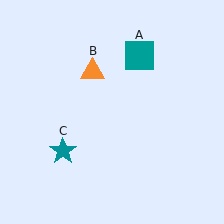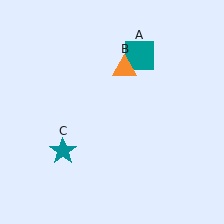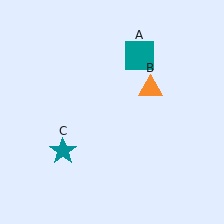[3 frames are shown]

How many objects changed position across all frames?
1 object changed position: orange triangle (object B).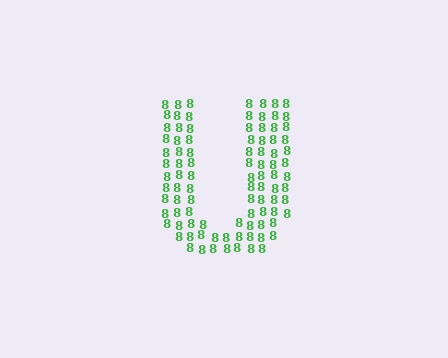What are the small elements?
The small elements are digit 8's.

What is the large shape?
The large shape is the letter U.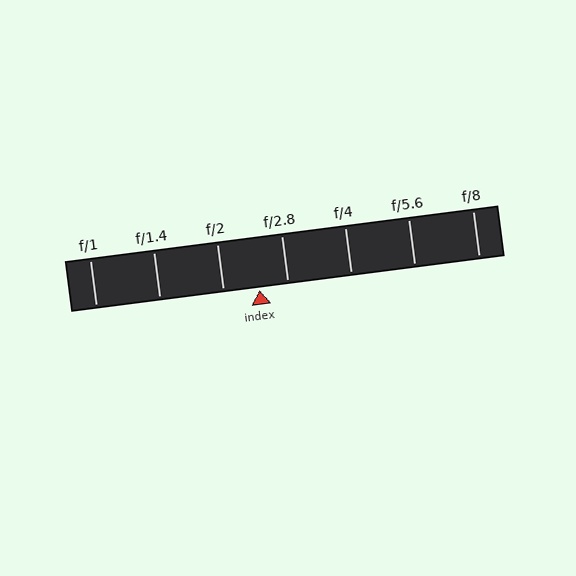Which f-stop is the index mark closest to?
The index mark is closest to f/2.8.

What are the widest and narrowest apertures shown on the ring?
The widest aperture shown is f/1 and the narrowest is f/8.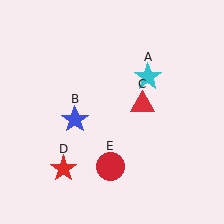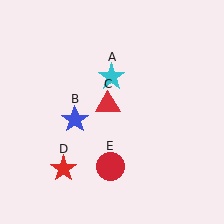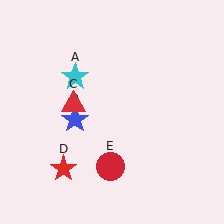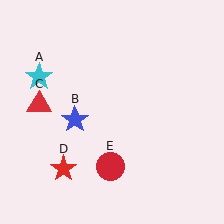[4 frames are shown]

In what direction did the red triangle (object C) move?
The red triangle (object C) moved left.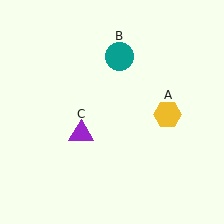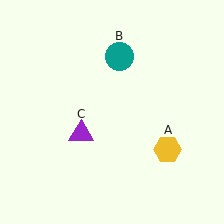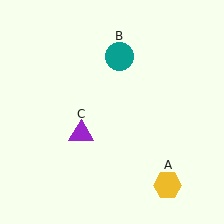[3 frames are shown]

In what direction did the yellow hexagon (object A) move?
The yellow hexagon (object A) moved down.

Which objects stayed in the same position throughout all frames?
Teal circle (object B) and purple triangle (object C) remained stationary.